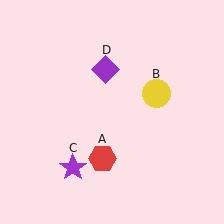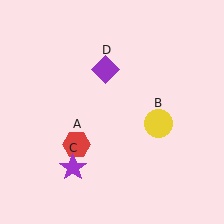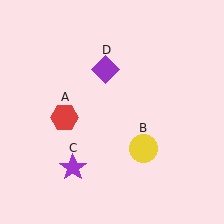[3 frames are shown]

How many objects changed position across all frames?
2 objects changed position: red hexagon (object A), yellow circle (object B).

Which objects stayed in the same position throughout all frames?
Purple star (object C) and purple diamond (object D) remained stationary.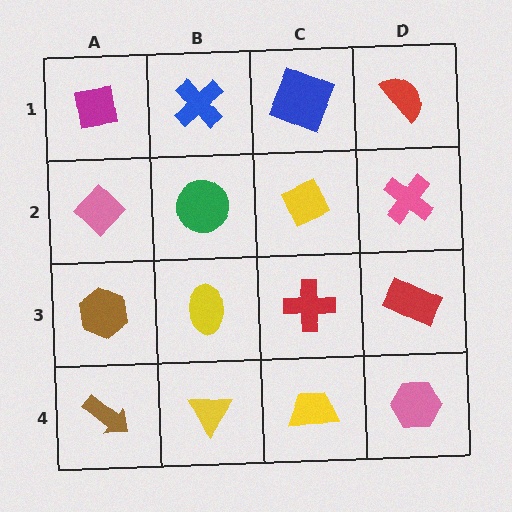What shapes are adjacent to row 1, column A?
A pink diamond (row 2, column A), a blue cross (row 1, column B).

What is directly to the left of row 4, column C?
A yellow triangle.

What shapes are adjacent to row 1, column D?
A pink cross (row 2, column D), a blue square (row 1, column C).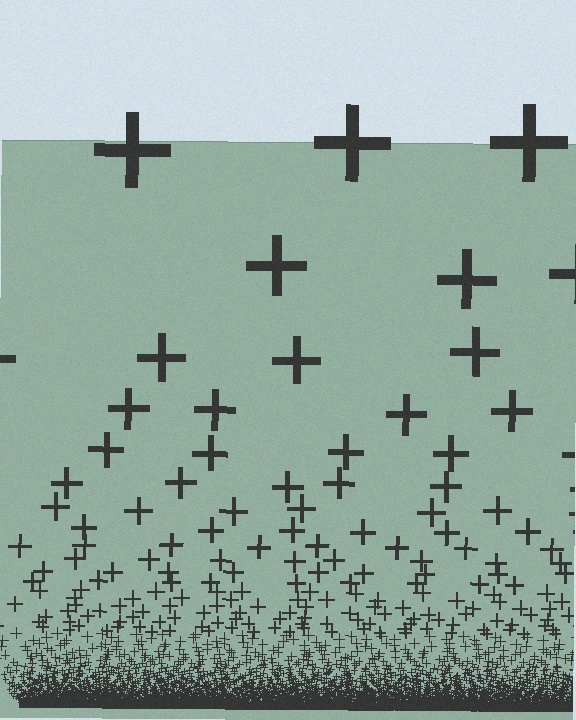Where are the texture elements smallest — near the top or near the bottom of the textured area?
Near the bottom.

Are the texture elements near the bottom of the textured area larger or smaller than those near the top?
Smaller. The gradient is inverted — elements near the bottom are smaller and denser.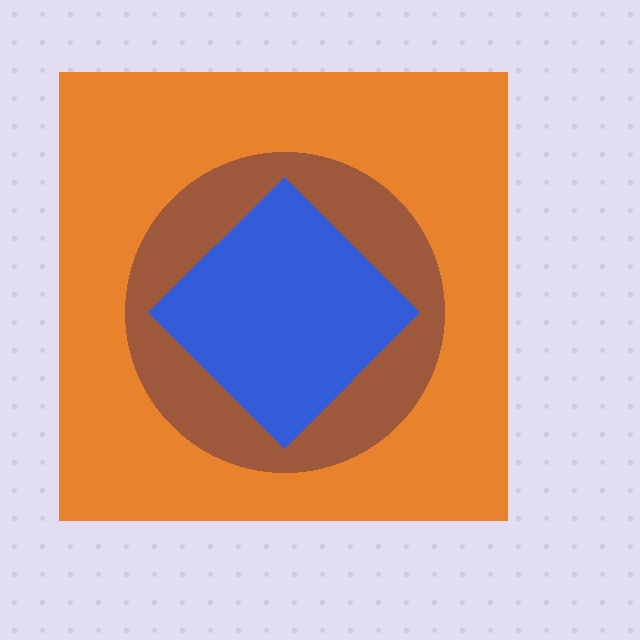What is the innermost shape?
The blue diamond.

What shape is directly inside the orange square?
The brown circle.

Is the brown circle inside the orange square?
Yes.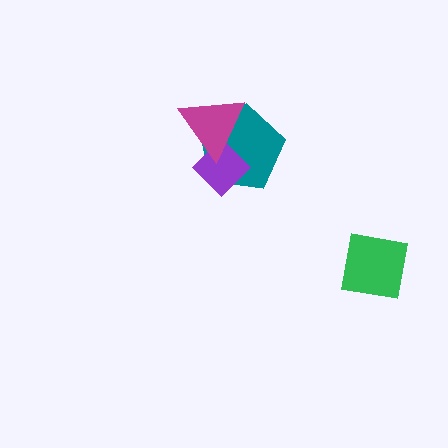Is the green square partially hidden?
No, no other shape covers it.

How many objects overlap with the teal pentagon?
2 objects overlap with the teal pentagon.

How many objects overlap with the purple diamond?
2 objects overlap with the purple diamond.